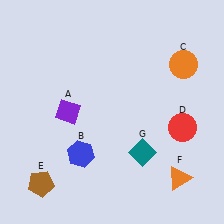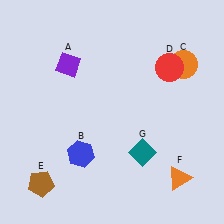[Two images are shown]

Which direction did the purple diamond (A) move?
The purple diamond (A) moved up.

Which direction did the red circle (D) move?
The red circle (D) moved up.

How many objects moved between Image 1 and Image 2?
2 objects moved between the two images.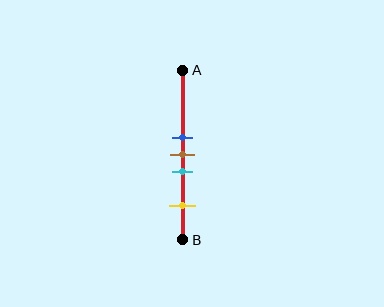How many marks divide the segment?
There are 4 marks dividing the segment.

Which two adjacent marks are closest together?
The blue and brown marks are the closest adjacent pair.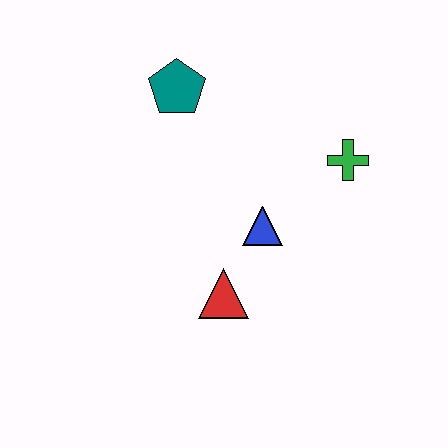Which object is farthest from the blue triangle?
The teal pentagon is farthest from the blue triangle.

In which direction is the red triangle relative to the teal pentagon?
The red triangle is below the teal pentagon.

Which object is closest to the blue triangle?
The red triangle is closest to the blue triangle.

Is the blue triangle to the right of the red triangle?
Yes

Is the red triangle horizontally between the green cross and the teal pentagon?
Yes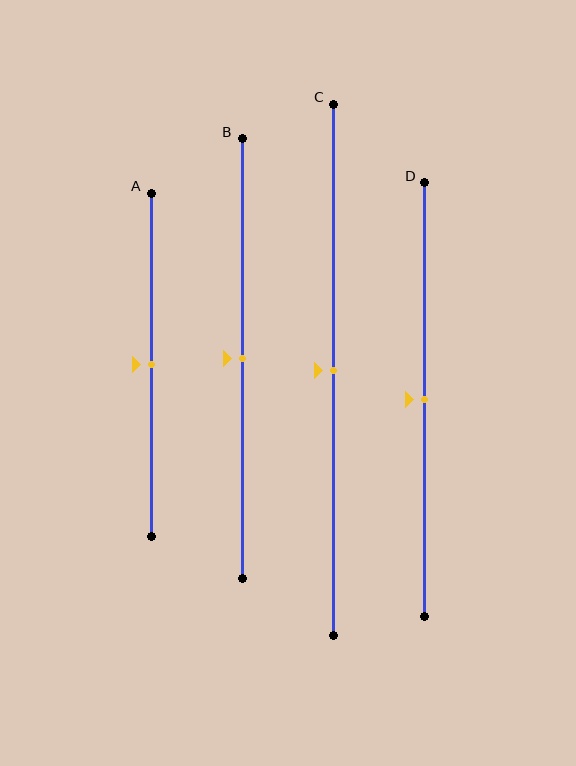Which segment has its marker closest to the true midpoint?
Segment A has its marker closest to the true midpoint.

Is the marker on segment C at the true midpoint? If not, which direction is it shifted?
Yes, the marker on segment C is at the true midpoint.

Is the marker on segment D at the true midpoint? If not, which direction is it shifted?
Yes, the marker on segment D is at the true midpoint.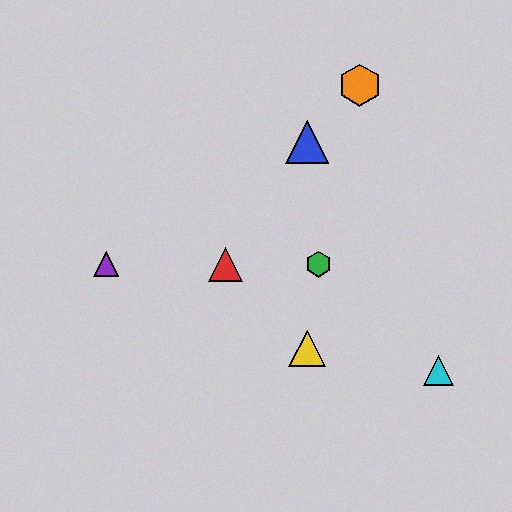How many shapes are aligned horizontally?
3 shapes (the red triangle, the green hexagon, the purple triangle) are aligned horizontally.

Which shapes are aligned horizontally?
The red triangle, the green hexagon, the purple triangle are aligned horizontally.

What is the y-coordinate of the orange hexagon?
The orange hexagon is at y≈85.